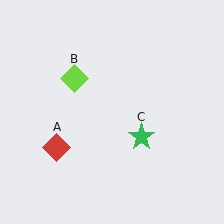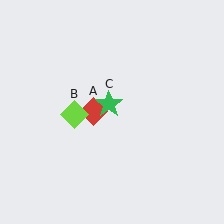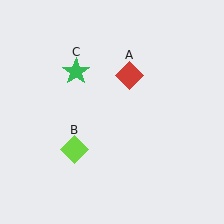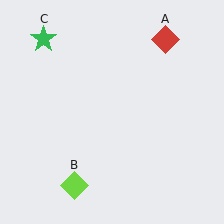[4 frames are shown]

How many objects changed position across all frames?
3 objects changed position: red diamond (object A), lime diamond (object B), green star (object C).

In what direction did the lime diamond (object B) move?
The lime diamond (object B) moved down.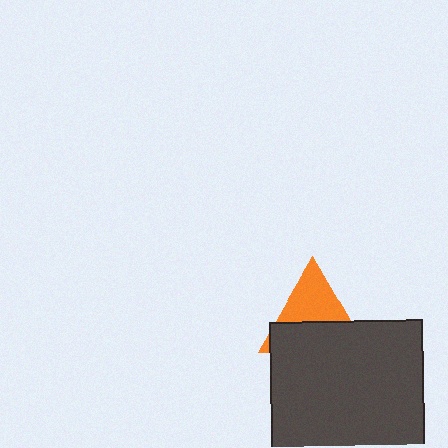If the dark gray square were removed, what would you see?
You would see the complete orange triangle.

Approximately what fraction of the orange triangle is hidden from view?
Roughly 51% of the orange triangle is hidden behind the dark gray square.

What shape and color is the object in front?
The object in front is a dark gray square.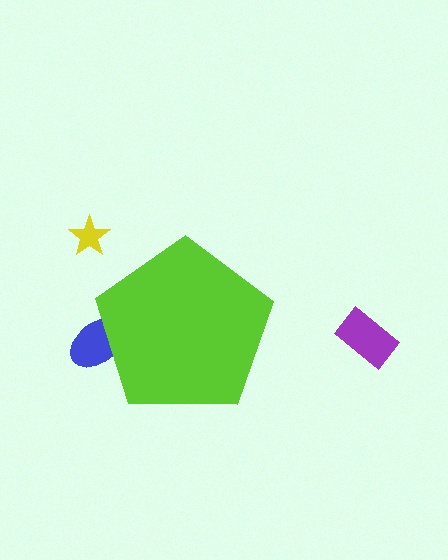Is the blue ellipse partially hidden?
Yes, the blue ellipse is partially hidden behind the lime pentagon.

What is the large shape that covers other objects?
A lime pentagon.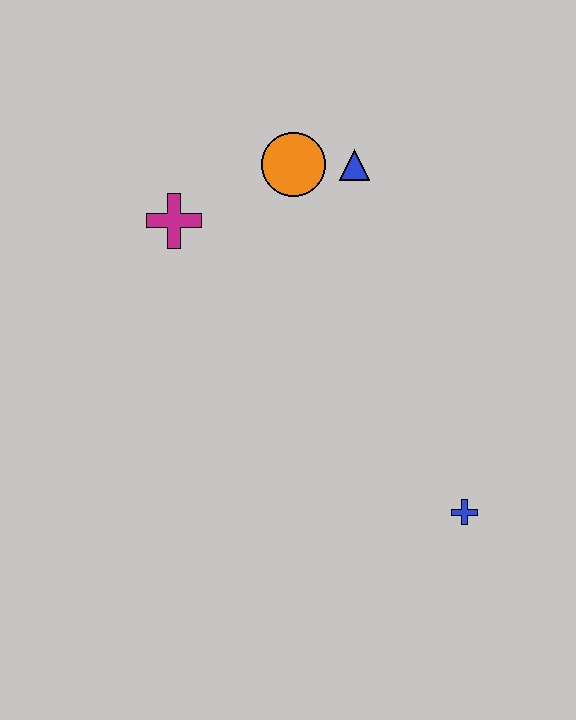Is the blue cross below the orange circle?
Yes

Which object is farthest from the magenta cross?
The blue cross is farthest from the magenta cross.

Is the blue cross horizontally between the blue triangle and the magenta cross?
No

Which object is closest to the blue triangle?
The orange circle is closest to the blue triangle.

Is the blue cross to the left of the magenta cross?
No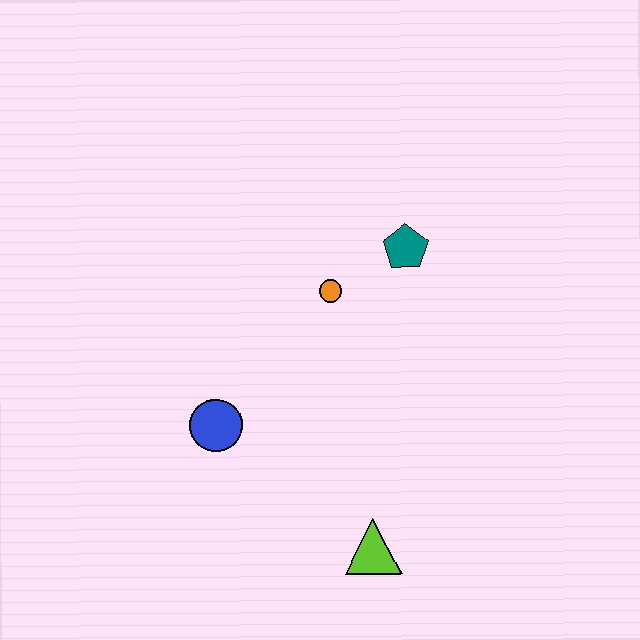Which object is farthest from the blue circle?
The teal pentagon is farthest from the blue circle.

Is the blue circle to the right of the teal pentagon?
No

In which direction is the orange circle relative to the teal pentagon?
The orange circle is to the left of the teal pentagon.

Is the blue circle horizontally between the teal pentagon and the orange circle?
No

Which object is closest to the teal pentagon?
The orange circle is closest to the teal pentagon.